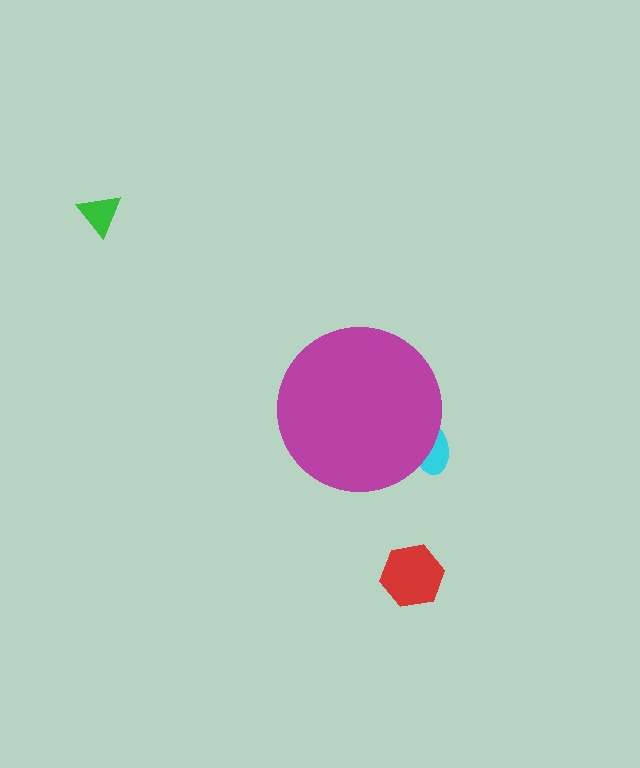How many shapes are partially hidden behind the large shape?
1 shape is partially hidden.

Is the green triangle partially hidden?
No, the green triangle is fully visible.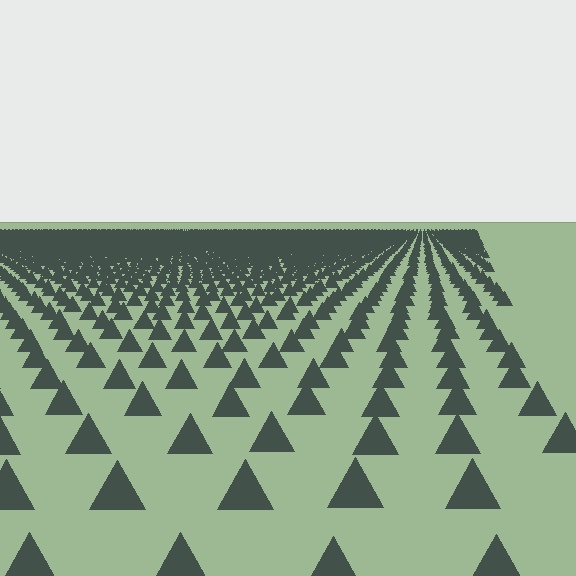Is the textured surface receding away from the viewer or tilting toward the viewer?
The surface is receding away from the viewer. Texture elements get smaller and denser toward the top.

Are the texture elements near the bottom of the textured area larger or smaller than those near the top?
Larger. Near the bottom, elements are closer to the viewer and appear at a bigger on-screen size.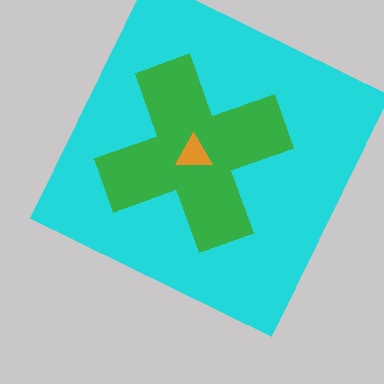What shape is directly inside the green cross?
The orange triangle.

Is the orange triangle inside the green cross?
Yes.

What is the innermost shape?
The orange triangle.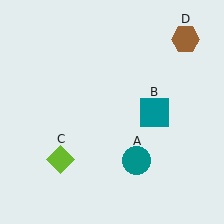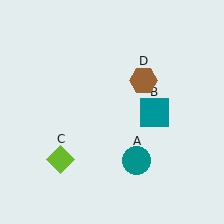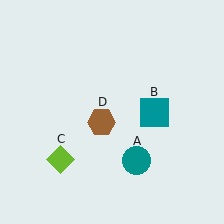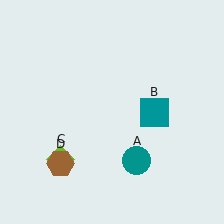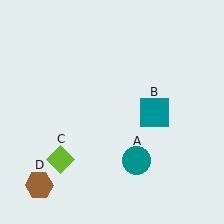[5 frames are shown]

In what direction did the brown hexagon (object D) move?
The brown hexagon (object D) moved down and to the left.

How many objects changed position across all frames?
1 object changed position: brown hexagon (object D).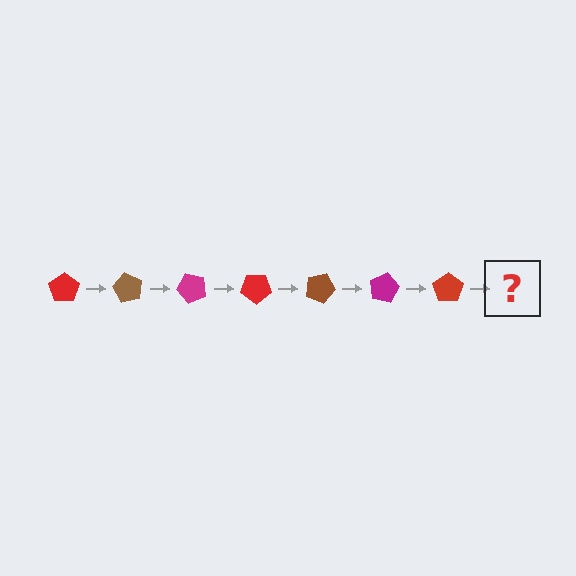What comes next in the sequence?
The next element should be a brown pentagon, rotated 420 degrees from the start.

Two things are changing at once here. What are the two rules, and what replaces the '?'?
The two rules are that it rotates 60 degrees each step and the color cycles through red, brown, and magenta. The '?' should be a brown pentagon, rotated 420 degrees from the start.